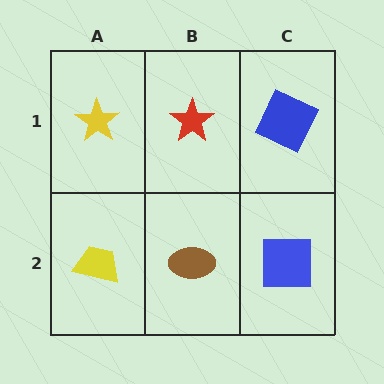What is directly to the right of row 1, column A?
A red star.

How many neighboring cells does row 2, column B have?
3.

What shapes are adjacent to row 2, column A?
A yellow star (row 1, column A), a brown ellipse (row 2, column B).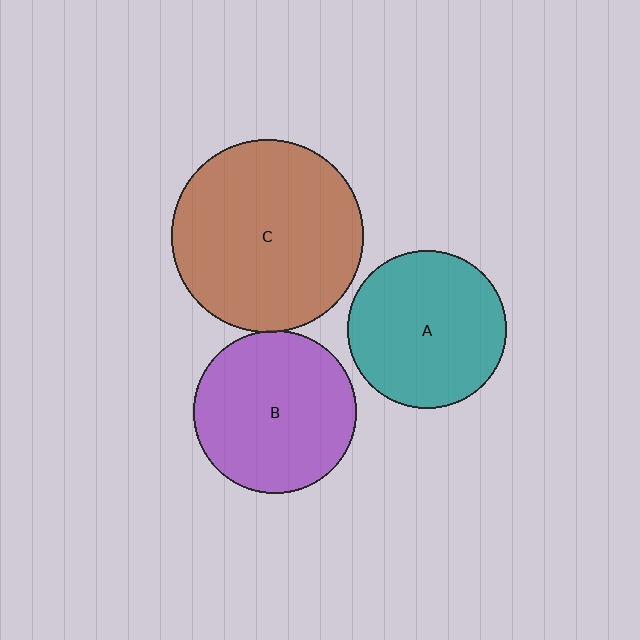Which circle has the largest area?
Circle C (brown).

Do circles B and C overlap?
Yes.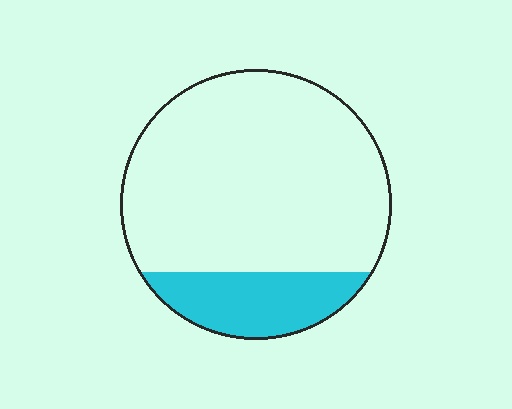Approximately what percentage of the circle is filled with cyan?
Approximately 20%.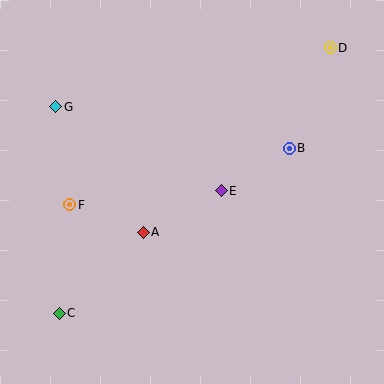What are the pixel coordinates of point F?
Point F is at (70, 205).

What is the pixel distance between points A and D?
The distance between A and D is 262 pixels.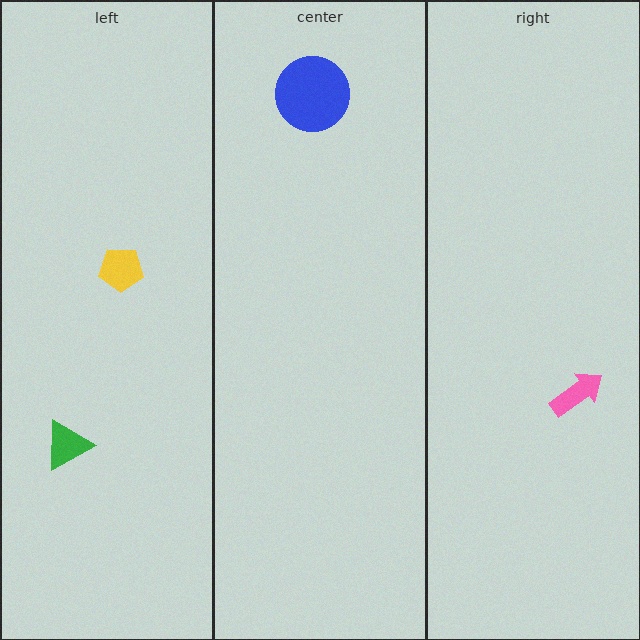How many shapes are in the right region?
1.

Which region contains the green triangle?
The left region.